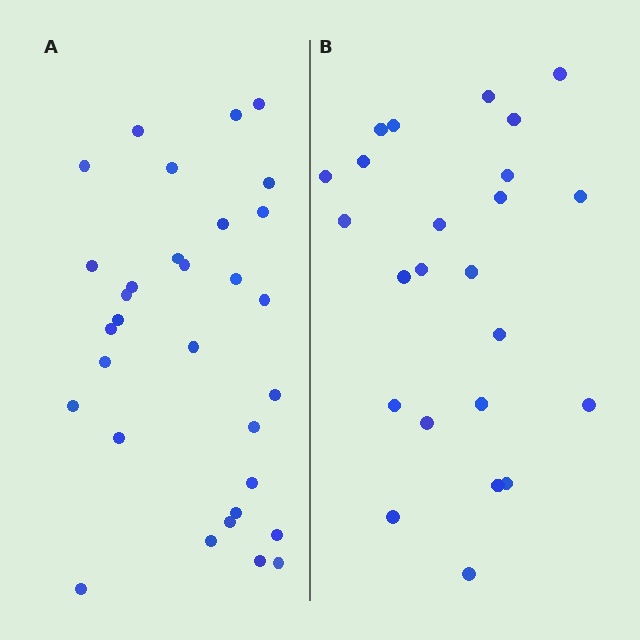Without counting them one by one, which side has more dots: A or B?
Region A (the left region) has more dots.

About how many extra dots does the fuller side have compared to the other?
Region A has roughly 8 or so more dots than region B.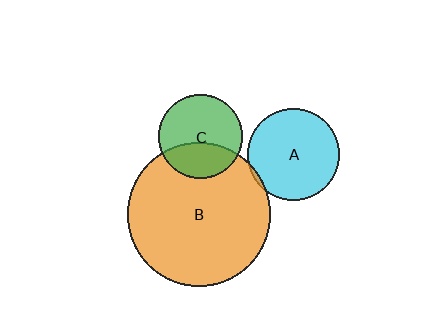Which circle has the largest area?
Circle B (orange).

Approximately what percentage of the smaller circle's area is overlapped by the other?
Approximately 35%.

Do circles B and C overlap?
Yes.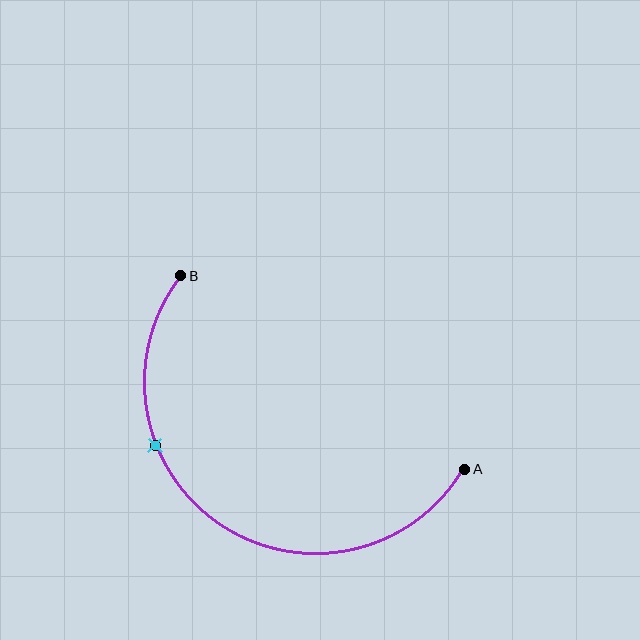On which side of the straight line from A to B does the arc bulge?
The arc bulges below and to the left of the straight line connecting A and B.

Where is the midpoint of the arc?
The arc midpoint is the point on the curve farthest from the straight line joining A and B. It sits below and to the left of that line.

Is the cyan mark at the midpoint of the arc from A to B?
No. The cyan mark lies on the arc but is closer to endpoint B. The arc midpoint would be at the point on the curve equidistant along the arc from both A and B.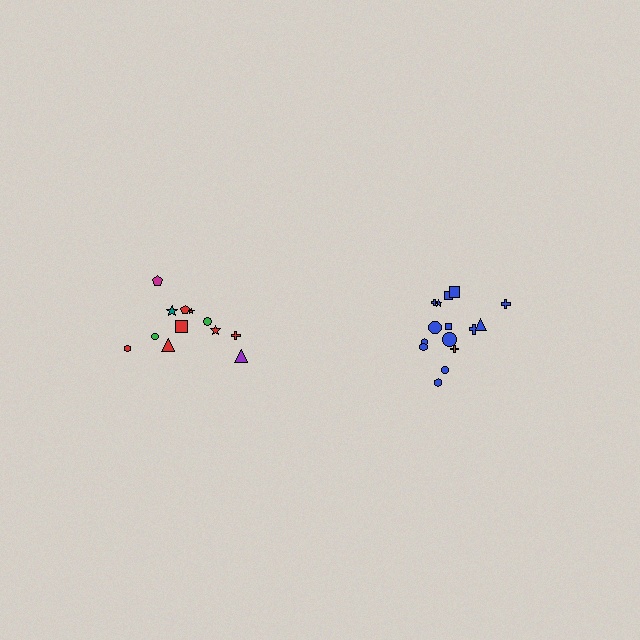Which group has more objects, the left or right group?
The right group.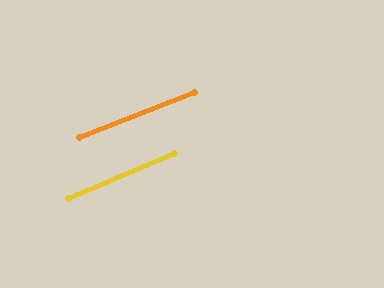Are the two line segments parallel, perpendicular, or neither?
Parallel — their directions differ by only 2.0°.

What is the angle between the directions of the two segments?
Approximately 2 degrees.